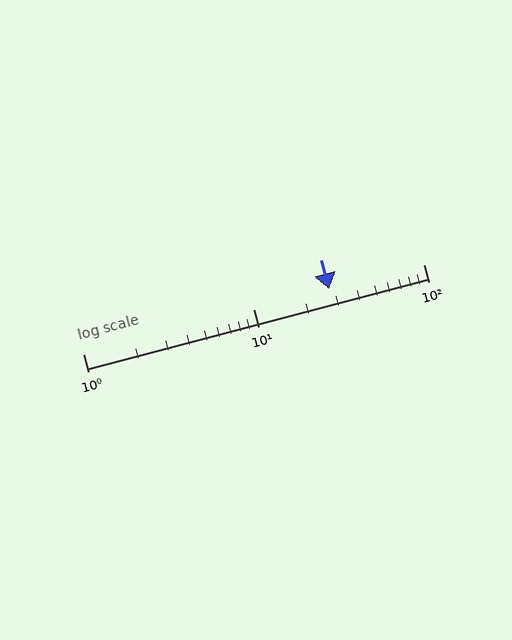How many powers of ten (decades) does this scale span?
The scale spans 2 decades, from 1 to 100.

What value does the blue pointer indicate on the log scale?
The pointer indicates approximately 28.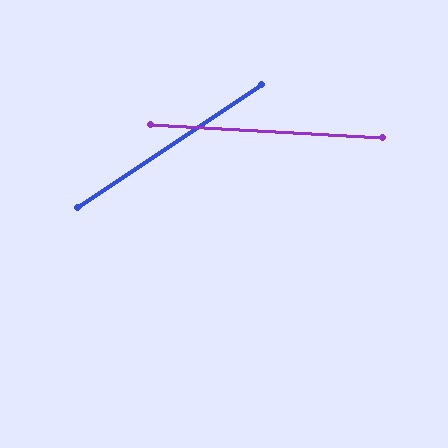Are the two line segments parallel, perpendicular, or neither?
Neither parallel nor perpendicular — they differ by about 37°.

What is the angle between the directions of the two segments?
Approximately 37 degrees.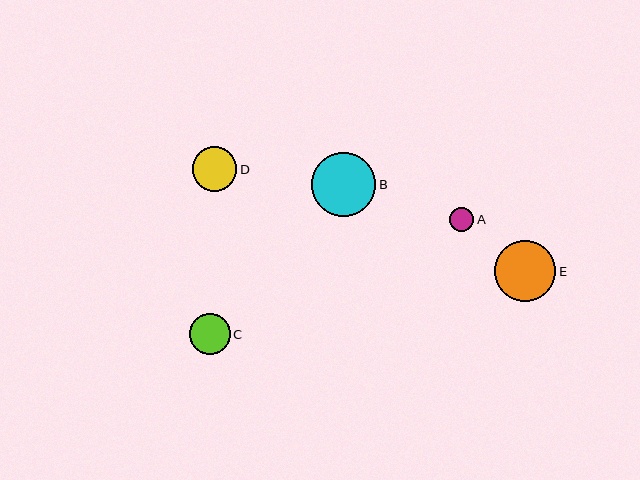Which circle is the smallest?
Circle A is the smallest with a size of approximately 24 pixels.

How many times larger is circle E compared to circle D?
Circle E is approximately 1.4 times the size of circle D.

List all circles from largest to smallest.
From largest to smallest: B, E, D, C, A.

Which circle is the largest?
Circle B is the largest with a size of approximately 64 pixels.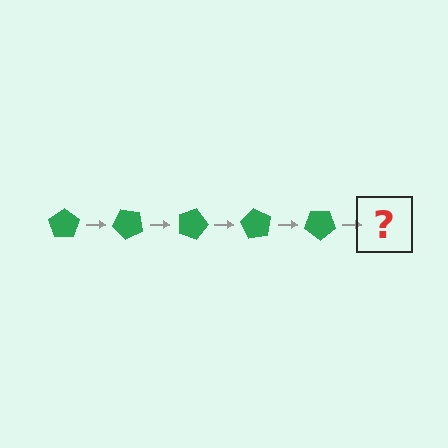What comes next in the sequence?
The next element should be a green pentagon rotated 225 degrees.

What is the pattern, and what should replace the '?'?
The pattern is that the pentagon rotates 45 degrees each step. The '?' should be a green pentagon rotated 225 degrees.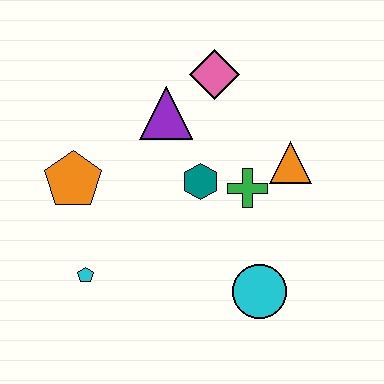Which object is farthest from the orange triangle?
The cyan pentagon is farthest from the orange triangle.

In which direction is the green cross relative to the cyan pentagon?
The green cross is to the right of the cyan pentagon.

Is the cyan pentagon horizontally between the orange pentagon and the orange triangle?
Yes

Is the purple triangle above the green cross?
Yes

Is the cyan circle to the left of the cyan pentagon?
No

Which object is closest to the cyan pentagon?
The orange pentagon is closest to the cyan pentagon.